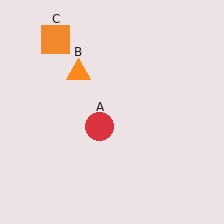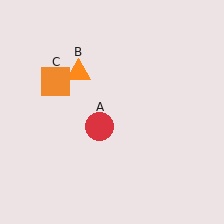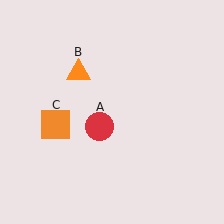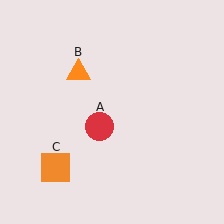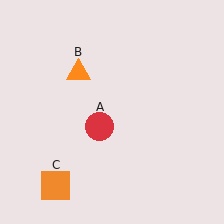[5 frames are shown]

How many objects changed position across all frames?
1 object changed position: orange square (object C).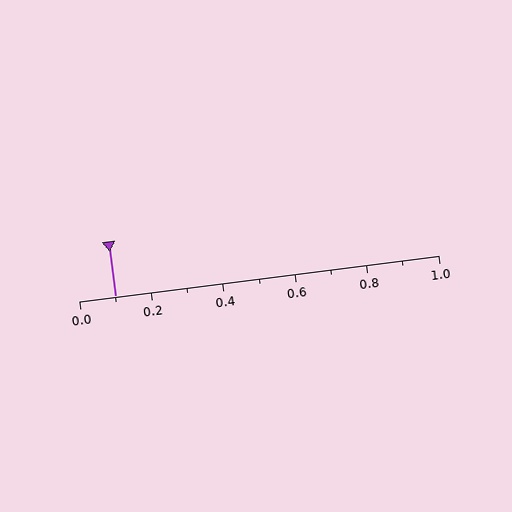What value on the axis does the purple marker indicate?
The marker indicates approximately 0.1.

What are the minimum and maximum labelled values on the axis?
The axis runs from 0.0 to 1.0.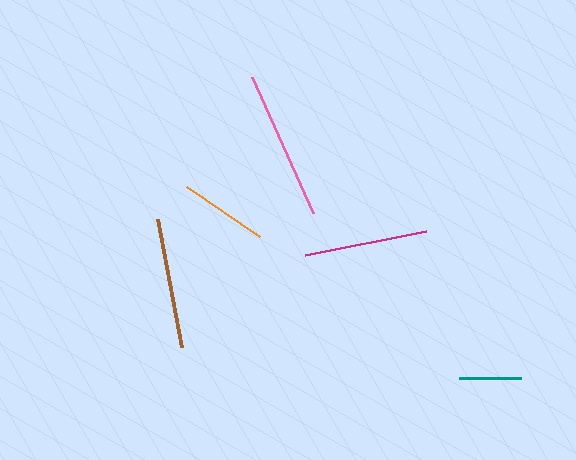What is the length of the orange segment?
The orange segment is approximately 88 pixels long.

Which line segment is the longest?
The pink line is the longest at approximately 149 pixels.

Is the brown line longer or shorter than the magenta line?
The brown line is longer than the magenta line.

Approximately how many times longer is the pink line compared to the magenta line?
The pink line is approximately 1.2 times the length of the magenta line.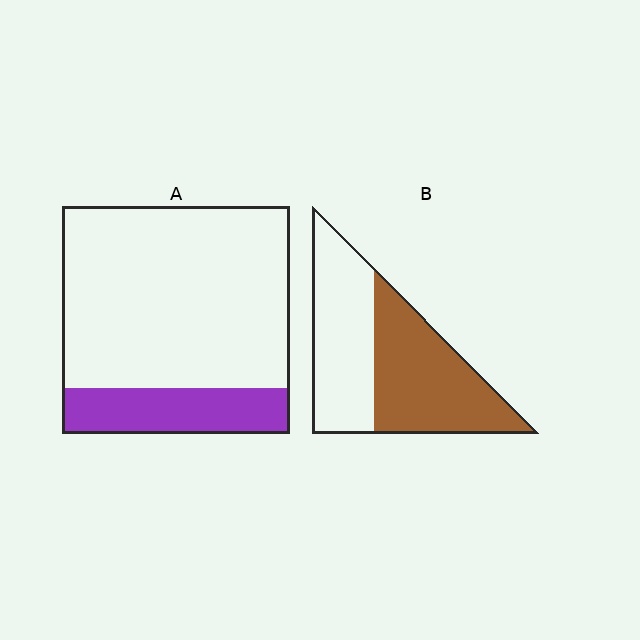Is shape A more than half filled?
No.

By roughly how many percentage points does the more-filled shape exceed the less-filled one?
By roughly 35 percentage points (B over A).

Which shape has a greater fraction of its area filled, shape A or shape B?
Shape B.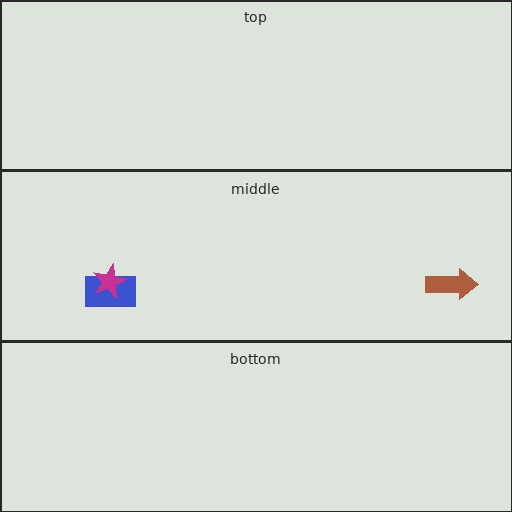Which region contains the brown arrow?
The middle region.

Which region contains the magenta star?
The middle region.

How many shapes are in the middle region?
3.